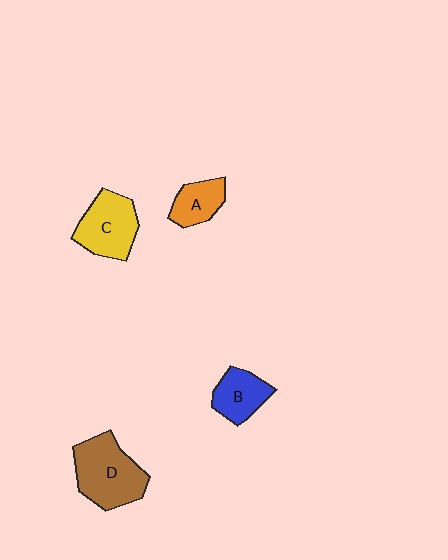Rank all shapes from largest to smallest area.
From largest to smallest: D (brown), C (yellow), B (blue), A (orange).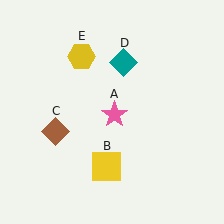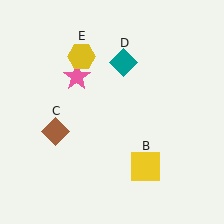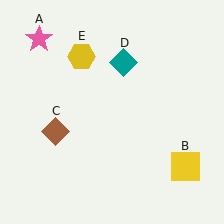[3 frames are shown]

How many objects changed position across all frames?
2 objects changed position: pink star (object A), yellow square (object B).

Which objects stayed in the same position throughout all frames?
Brown diamond (object C) and teal diamond (object D) and yellow hexagon (object E) remained stationary.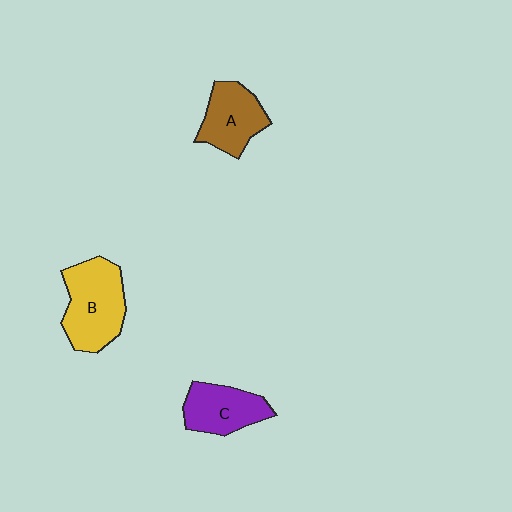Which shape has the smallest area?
Shape C (purple).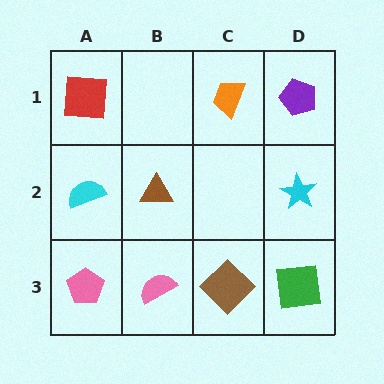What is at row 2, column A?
A cyan semicircle.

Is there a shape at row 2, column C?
No, that cell is empty.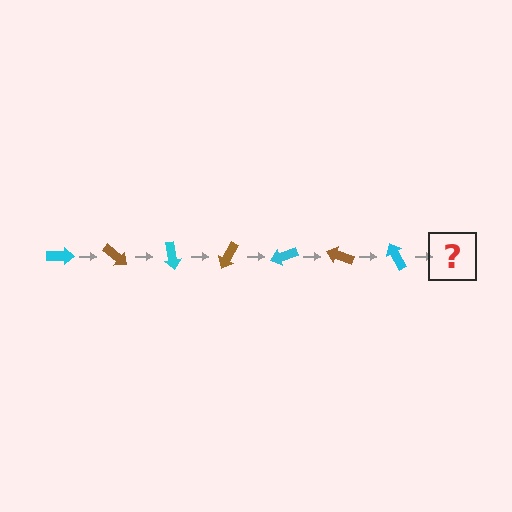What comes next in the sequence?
The next element should be a brown arrow, rotated 280 degrees from the start.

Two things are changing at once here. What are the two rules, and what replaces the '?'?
The two rules are that it rotates 40 degrees each step and the color cycles through cyan and brown. The '?' should be a brown arrow, rotated 280 degrees from the start.